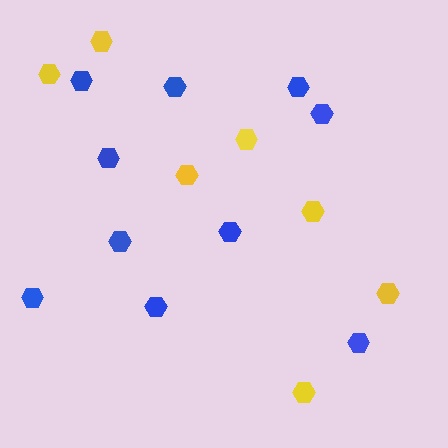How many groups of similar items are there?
There are 2 groups: one group of blue hexagons (10) and one group of yellow hexagons (7).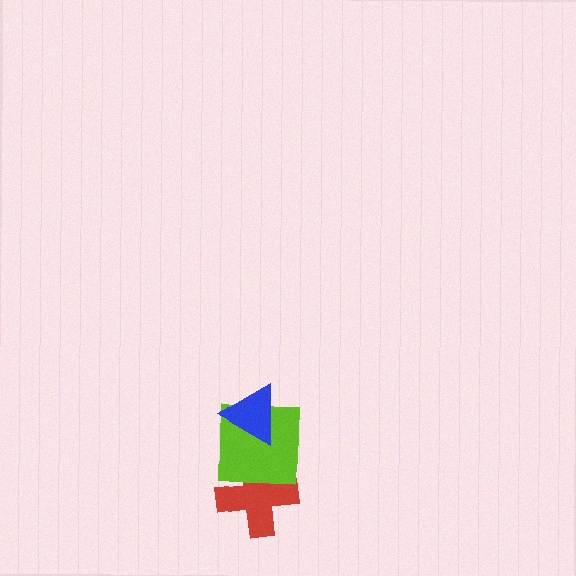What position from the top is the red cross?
The red cross is 3rd from the top.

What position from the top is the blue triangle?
The blue triangle is 1st from the top.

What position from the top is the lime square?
The lime square is 2nd from the top.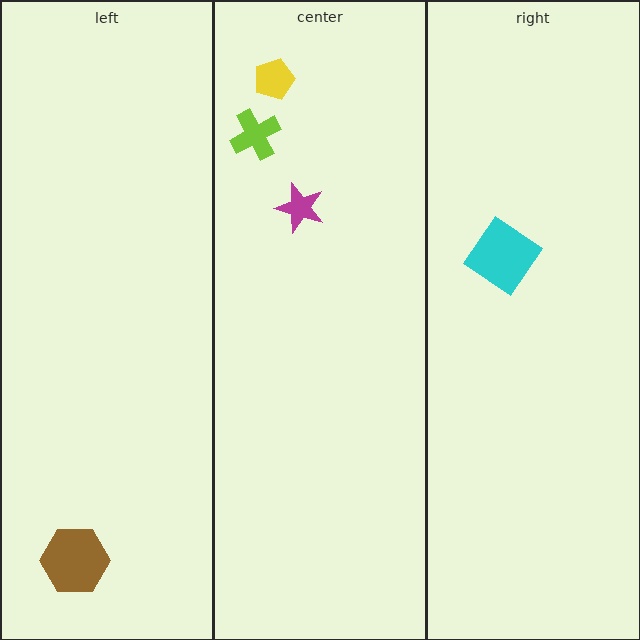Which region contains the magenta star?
The center region.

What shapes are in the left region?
The brown hexagon.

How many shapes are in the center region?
3.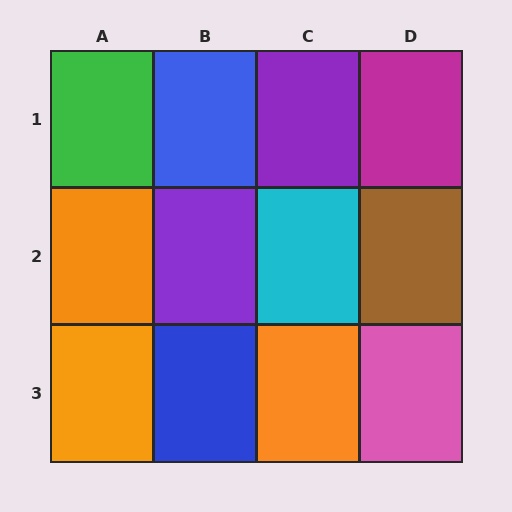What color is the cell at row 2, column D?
Brown.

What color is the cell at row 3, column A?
Orange.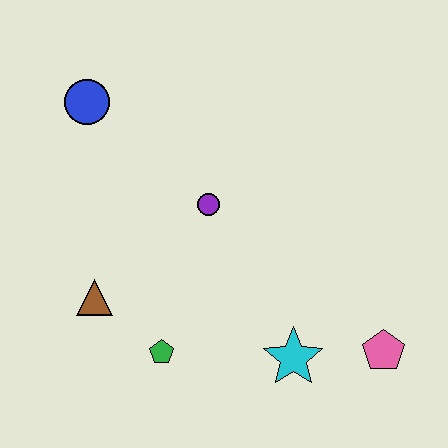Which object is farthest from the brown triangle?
The pink pentagon is farthest from the brown triangle.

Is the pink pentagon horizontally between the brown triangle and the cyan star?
No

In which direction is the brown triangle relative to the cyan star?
The brown triangle is to the left of the cyan star.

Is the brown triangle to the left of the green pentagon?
Yes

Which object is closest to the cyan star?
The pink pentagon is closest to the cyan star.